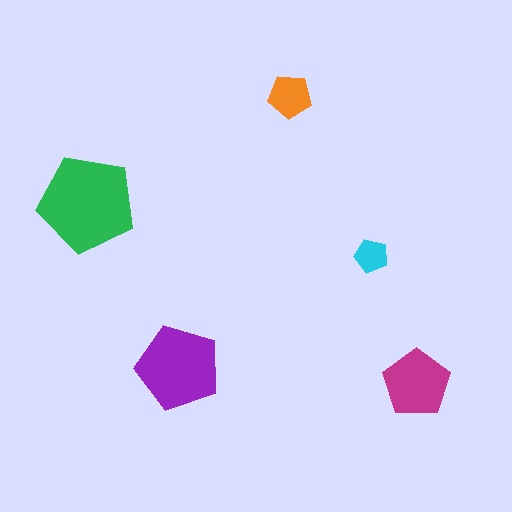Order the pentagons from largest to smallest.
the green one, the purple one, the magenta one, the orange one, the cyan one.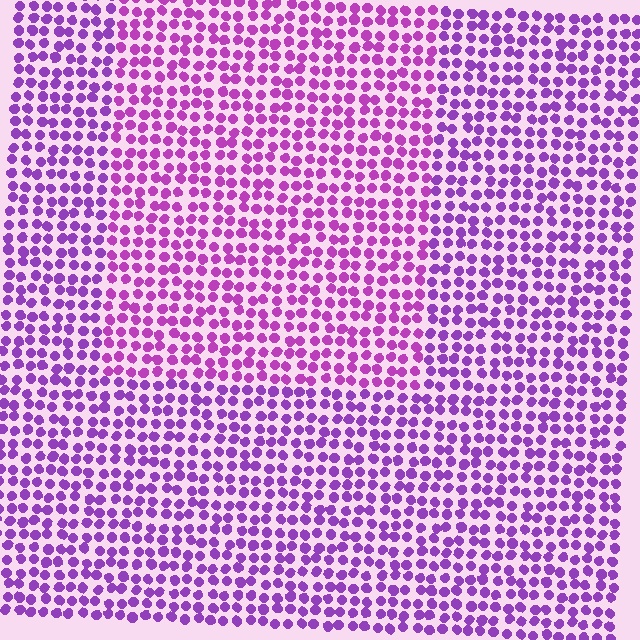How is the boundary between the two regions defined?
The boundary is defined purely by a slight shift in hue (about 20 degrees). Spacing, size, and orientation are identical on both sides.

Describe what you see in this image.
The image is filled with small purple elements in a uniform arrangement. A rectangle-shaped region is visible where the elements are tinted to a slightly different hue, forming a subtle color boundary.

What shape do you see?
I see a rectangle.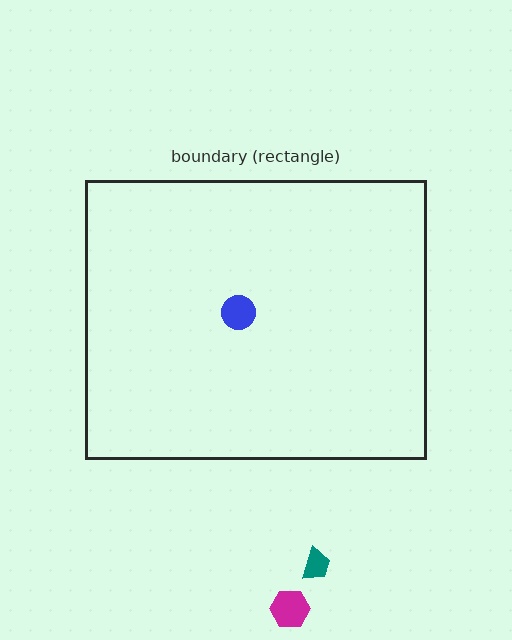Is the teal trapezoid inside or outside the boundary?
Outside.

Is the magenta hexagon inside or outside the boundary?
Outside.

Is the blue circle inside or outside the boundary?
Inside.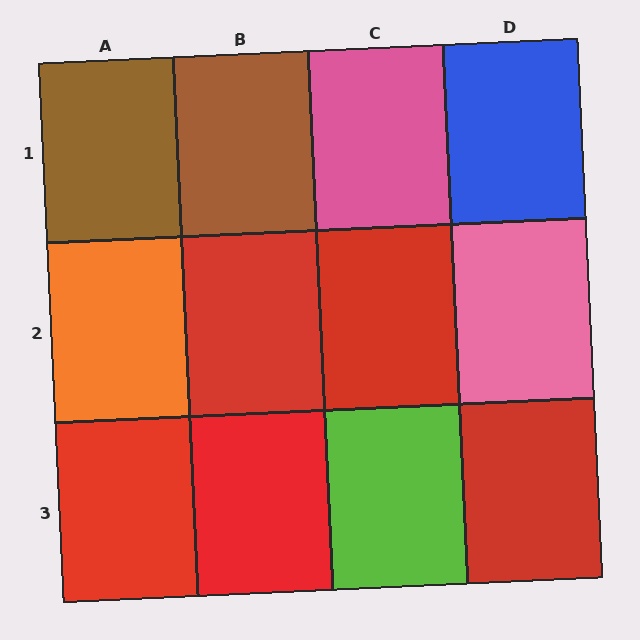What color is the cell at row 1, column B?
Brown.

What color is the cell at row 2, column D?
Pink.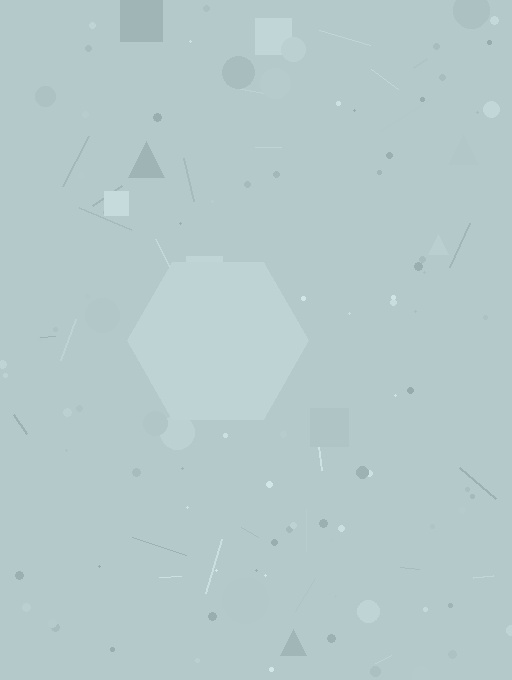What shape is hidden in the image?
A hexagon is hidden in the image.